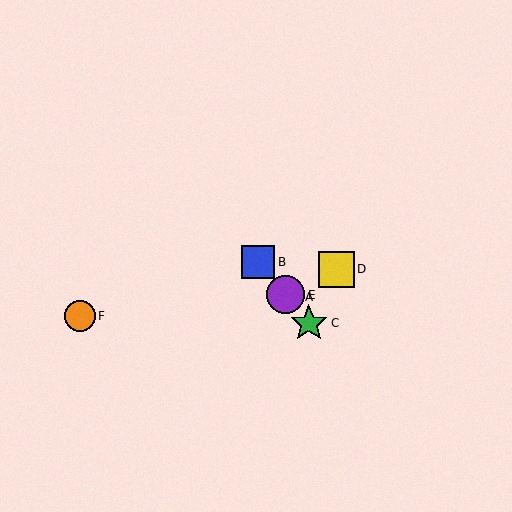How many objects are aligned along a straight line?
4 objects (A, B, C, E) are aligned along a straight line.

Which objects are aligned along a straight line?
Objects A, B, C, E are aligned along a straight line.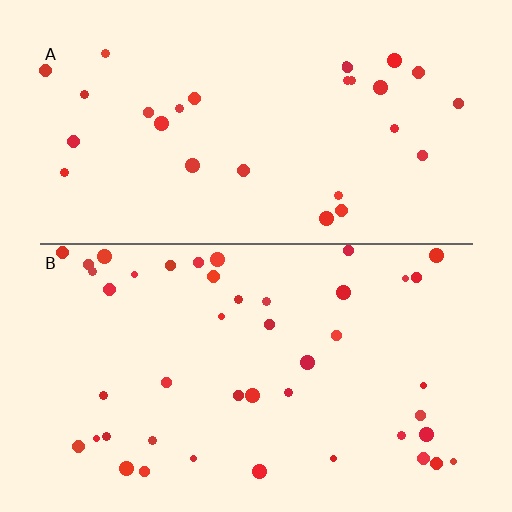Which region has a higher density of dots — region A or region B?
B (the bottom).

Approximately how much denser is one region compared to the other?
Approximately 1.6× — region B over region A.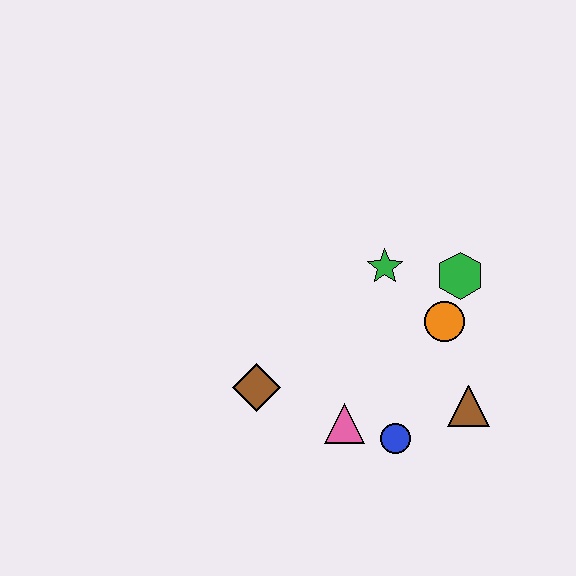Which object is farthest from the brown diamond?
The green hexagon is farthest from the brown diamond.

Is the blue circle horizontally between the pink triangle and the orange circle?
Yes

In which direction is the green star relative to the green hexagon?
The green star is to the left of the green hexagon.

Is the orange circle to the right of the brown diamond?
Yes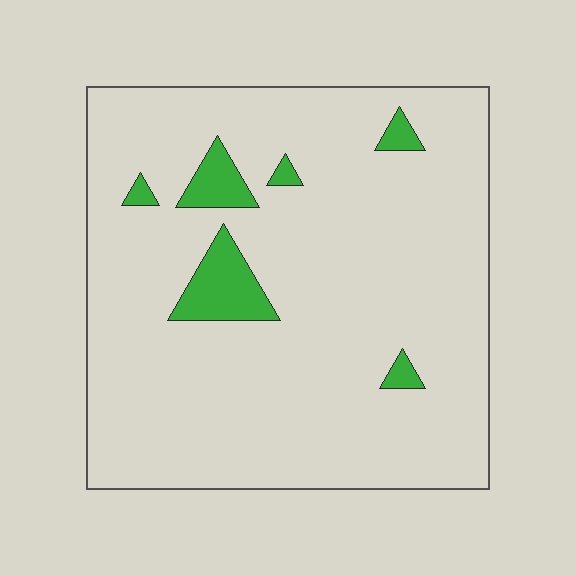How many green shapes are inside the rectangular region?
6.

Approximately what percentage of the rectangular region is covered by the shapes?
Approximately 10%.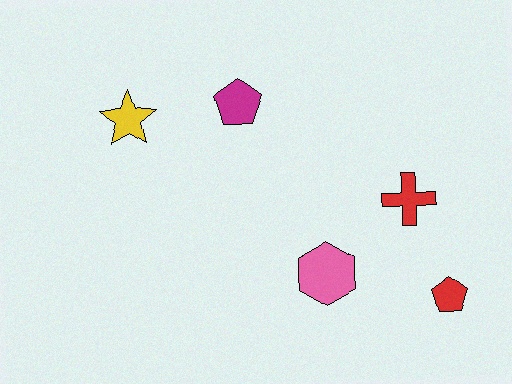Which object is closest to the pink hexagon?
The red cross is closest to the pink hexagon.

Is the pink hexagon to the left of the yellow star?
No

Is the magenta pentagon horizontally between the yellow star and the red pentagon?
Yes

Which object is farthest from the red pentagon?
The yellow star is farthest from the red pentagon.